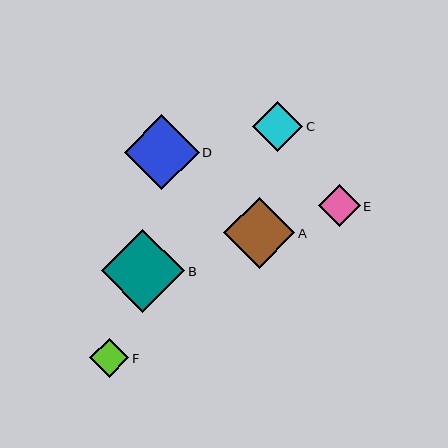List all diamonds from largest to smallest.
From largest to smallest: B, D, A, C, E, F.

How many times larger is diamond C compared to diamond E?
Diamond C is approximately 1.2 times the size of diamond E.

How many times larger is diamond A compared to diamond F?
Diamond A is approximately 1.8 times the size of diamond F.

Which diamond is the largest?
Diamond B is the largest with a size of approximately 83 pixels.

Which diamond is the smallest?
Diamond F is the smallest with a size of approximately 39 pixels.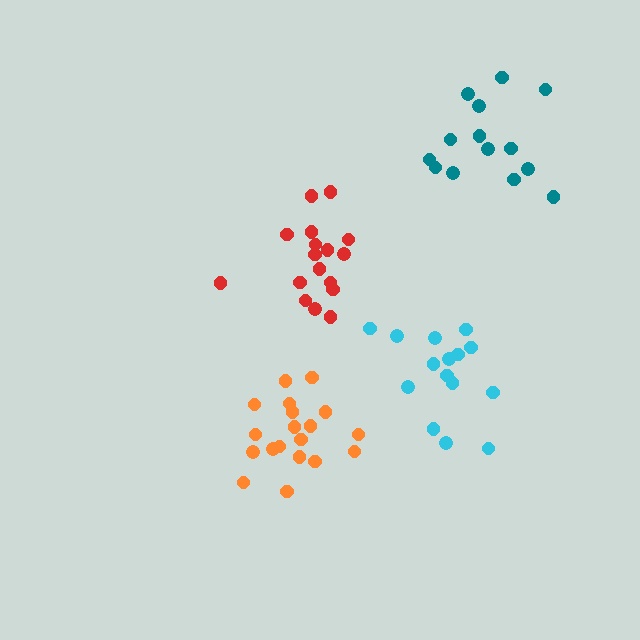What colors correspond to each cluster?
The clusters are colored: orange, cyan, red, teal.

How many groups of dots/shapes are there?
There are 4 groups.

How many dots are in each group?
Group 1: 19 dots, Group 2: 15 dots, Group 3: 17 dots, Group 4: 14 dots (65 total).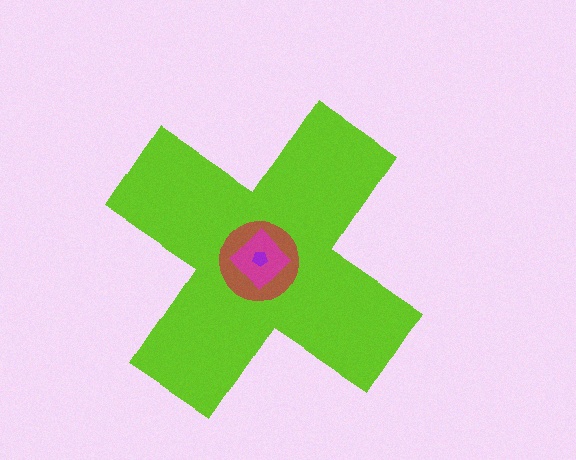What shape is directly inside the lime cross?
The brown circle.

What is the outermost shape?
The lime cross.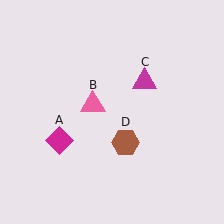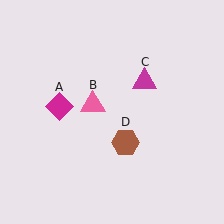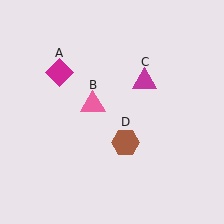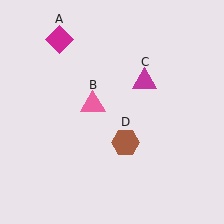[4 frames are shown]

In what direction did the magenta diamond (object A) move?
The magenta diamond (object A) moved up.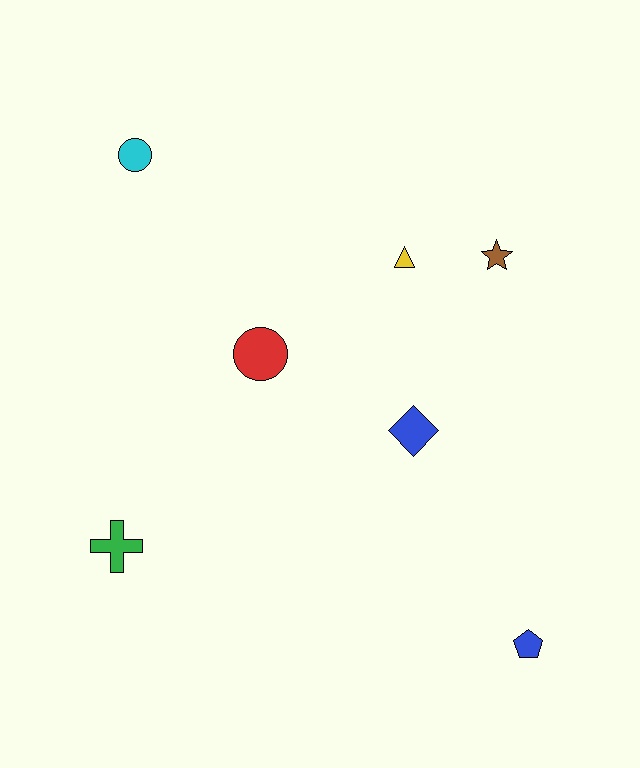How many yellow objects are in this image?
There is 1 yellow object.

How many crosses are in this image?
There is 1 cross.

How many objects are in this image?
There are 7 objects.